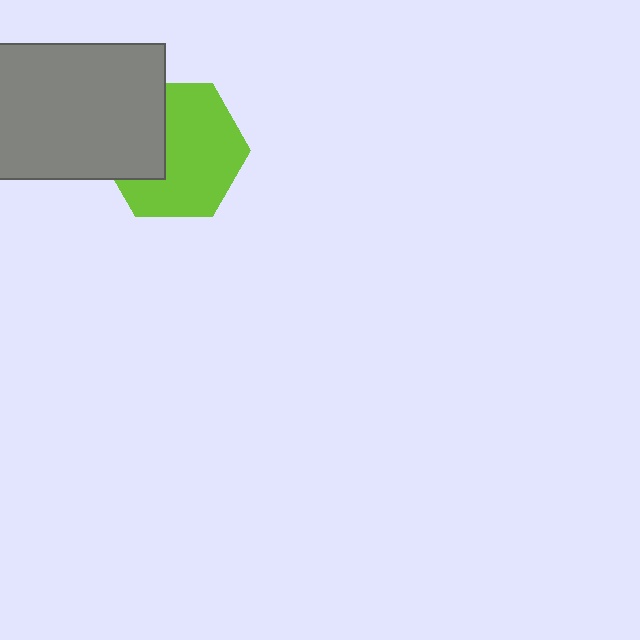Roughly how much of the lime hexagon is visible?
Most of it is visible (roughly 67%).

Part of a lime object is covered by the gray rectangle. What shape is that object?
It is a hexagon.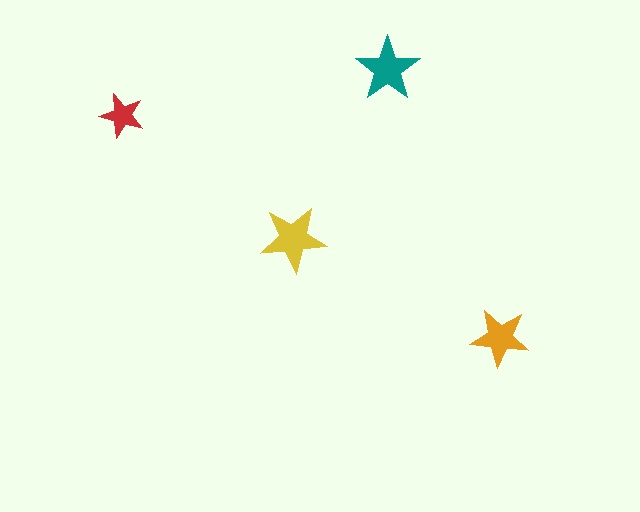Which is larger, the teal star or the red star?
The teal one.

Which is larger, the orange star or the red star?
The orange one.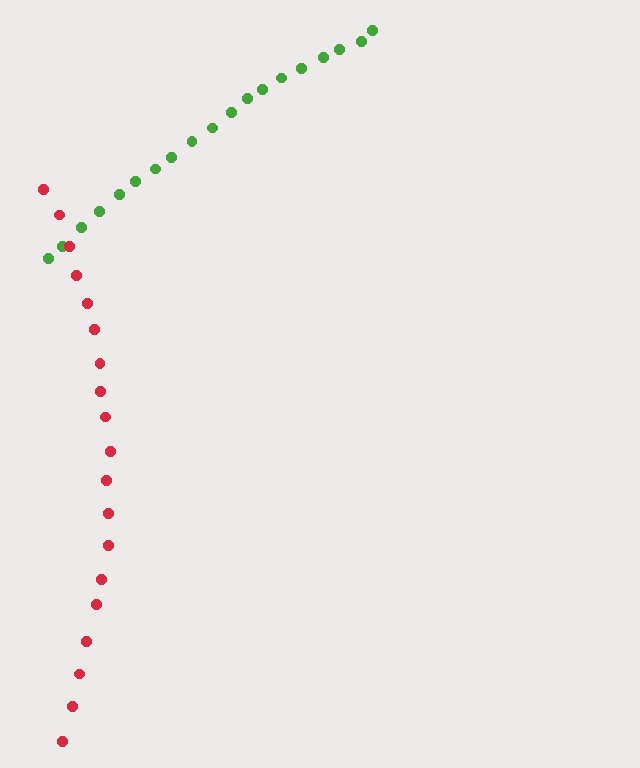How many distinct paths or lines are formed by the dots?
There are 2 distinct paths.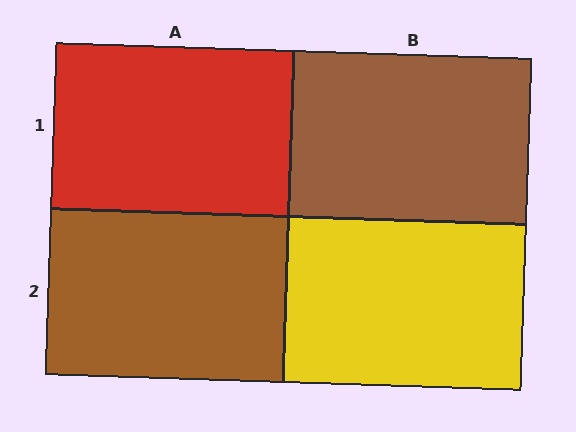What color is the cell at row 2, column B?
Yellow.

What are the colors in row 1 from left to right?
Red, brown.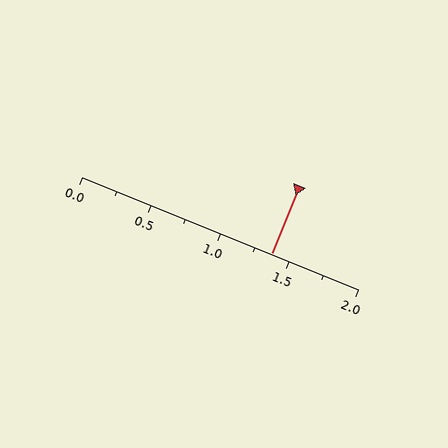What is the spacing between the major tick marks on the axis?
The major ticks are spaced 0.5 apart.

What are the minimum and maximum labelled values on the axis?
The axis runs from 0.0 to 2.0.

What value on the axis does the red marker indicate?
The marker indicates approximately 1.38.